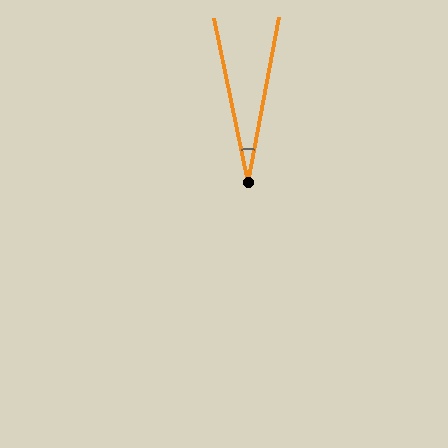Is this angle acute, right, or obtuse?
It is acute.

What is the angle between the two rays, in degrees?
Approximately 22 degrees.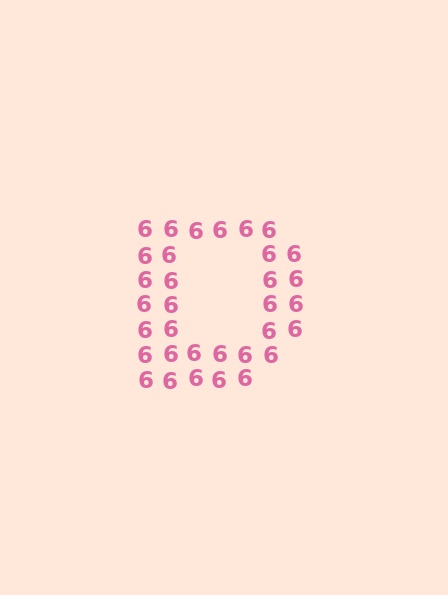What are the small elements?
The small elements are digit 6's.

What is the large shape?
The large shape is the letter D.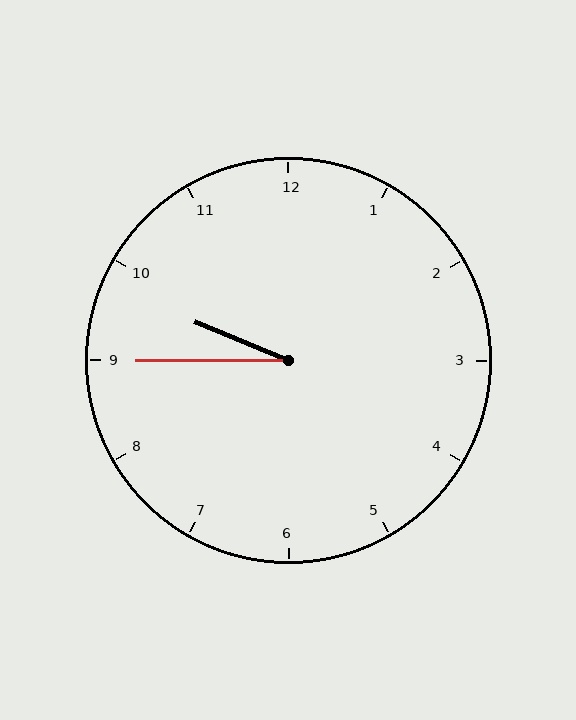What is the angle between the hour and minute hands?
Approximately 22 degrees.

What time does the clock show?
9:45.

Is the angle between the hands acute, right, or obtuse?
It is acute.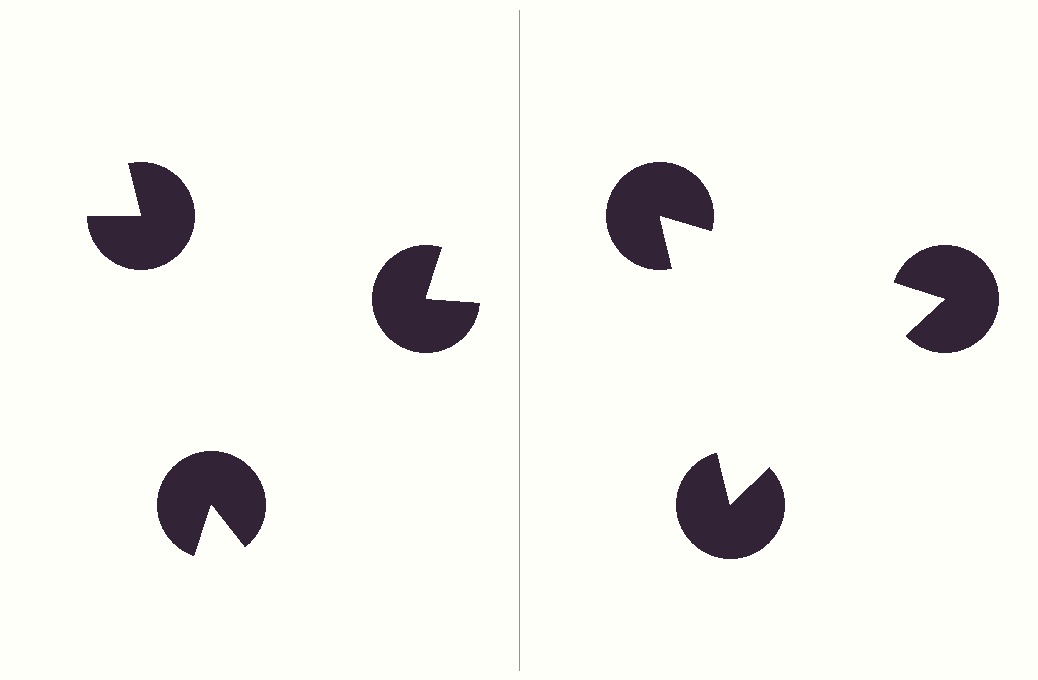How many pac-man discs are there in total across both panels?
6 — 3 on each side.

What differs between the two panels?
The pac-man discs are positioned identically on both sides; only the wedge orientations differ. On the right they align to a triangle; on the left they are misaligned.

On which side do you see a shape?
An illusory triangle appears on the right side. On the left side the wedge cuts are rotated, so no coherent shape forms.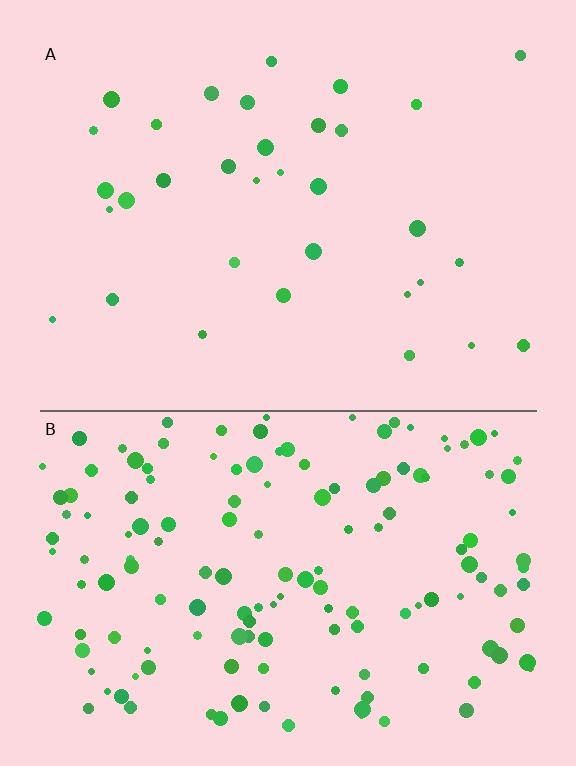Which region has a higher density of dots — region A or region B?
B (the bottom).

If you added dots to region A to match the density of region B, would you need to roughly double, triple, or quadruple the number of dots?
Approximately quadruple.